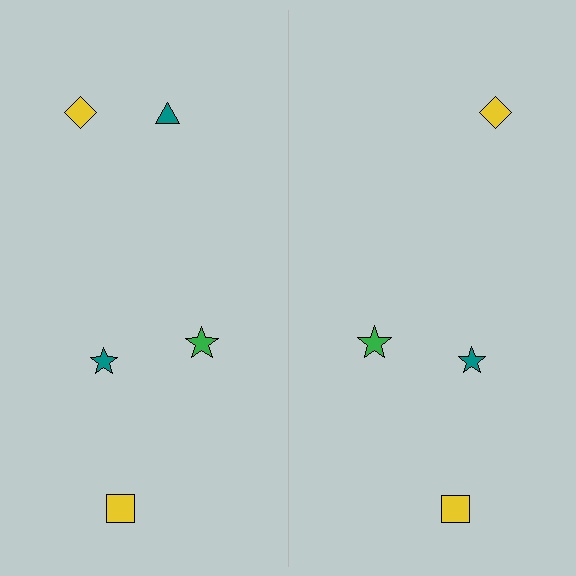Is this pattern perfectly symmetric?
No, the pattern is not perfectly symmetric. A teal triangle is missing from the right side.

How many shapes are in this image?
There are 9 shapes in this image.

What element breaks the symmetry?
A teal triangle is missing from the right side.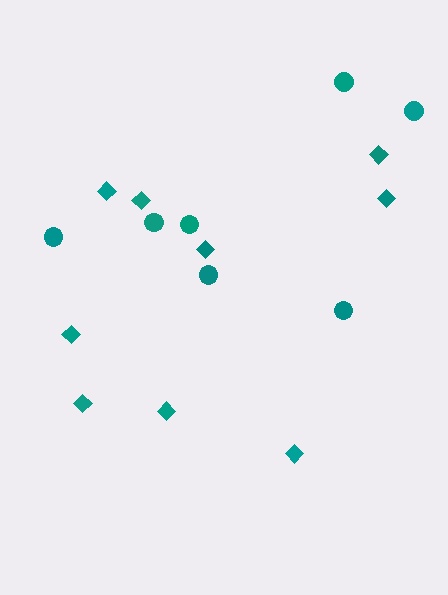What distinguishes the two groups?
There are 2 groups: one group of diamonds (9) and one group of circles (7).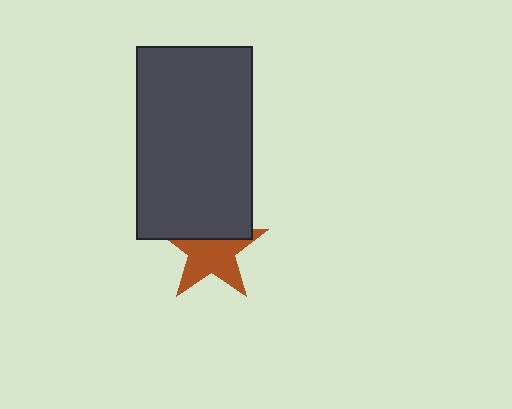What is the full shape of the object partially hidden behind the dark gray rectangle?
The partially hidden object is a brown star.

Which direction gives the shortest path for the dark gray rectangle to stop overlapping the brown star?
Moving up gives the shortest separation.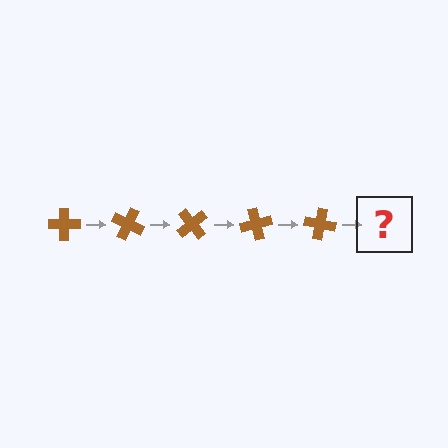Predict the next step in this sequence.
The next step is a brown cross rotated 125 degrees.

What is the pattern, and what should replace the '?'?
The pattern is that the cross rotates 25 degrees each step. The '?' should be a brown cross rotated 125 degrees.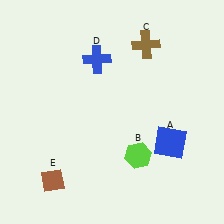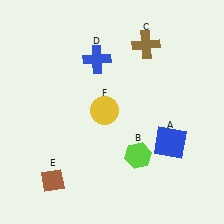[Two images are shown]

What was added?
A yellow circle (F) was added in Image 2.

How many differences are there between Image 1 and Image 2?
There is 1 difference between the two images.